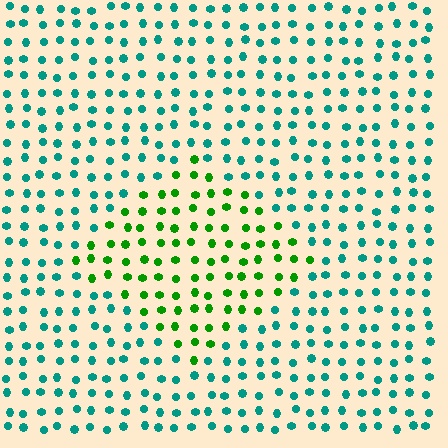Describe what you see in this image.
The image is filled with small teal elements in a uniform arrangement. A diamond-shaped region is visible where the elements are tinted to a slightly different hue, forming a subtle color boundary.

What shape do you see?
I see a diamond.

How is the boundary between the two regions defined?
The boundary is defined purely by a slight shift in hue (about 54 degrees). Spacing, size, and orientation are identical on both sides.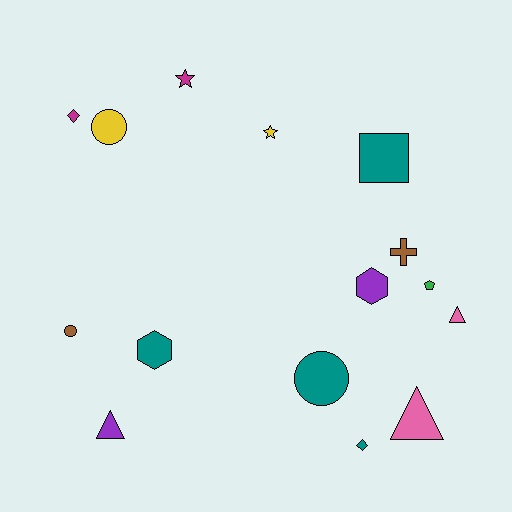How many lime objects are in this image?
There are no lime objects.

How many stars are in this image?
There are 2 stars.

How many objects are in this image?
There are 15 objects.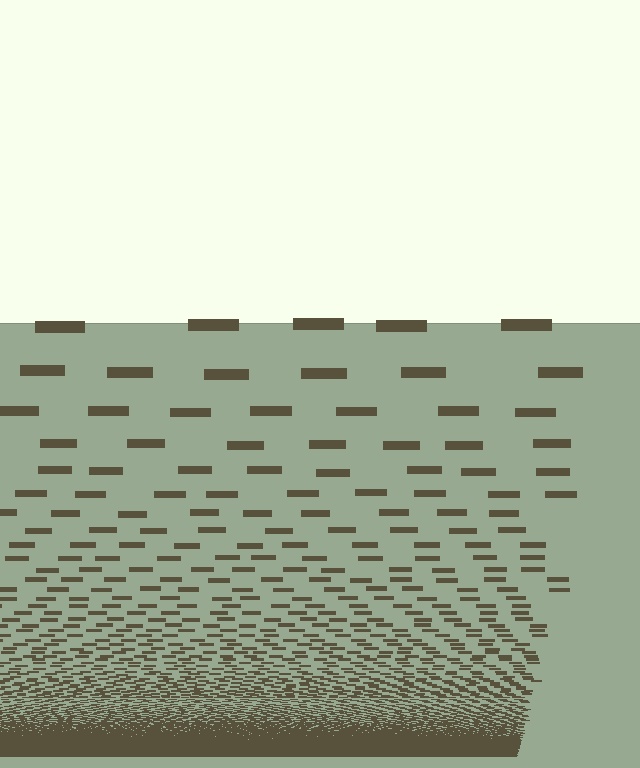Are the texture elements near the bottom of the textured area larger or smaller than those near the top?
Smaller. The gradient is inverted — elements near the bottom are smaller and denser.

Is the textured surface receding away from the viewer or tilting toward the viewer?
The surface appears to tilt toward the viewer. Texture elements get larger and sparser toward the top.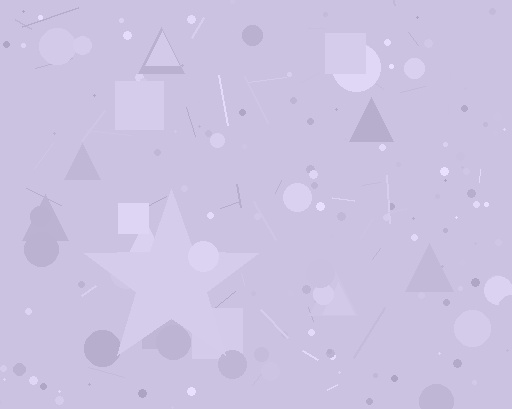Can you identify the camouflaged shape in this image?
The camouflaged shape is a star.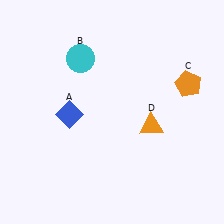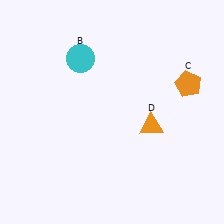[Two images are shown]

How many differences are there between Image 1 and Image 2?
There is 1 difference between the two images.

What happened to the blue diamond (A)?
The blue diamond (A) was removed in Image 2. It was in the bottom-left area of Image 1.